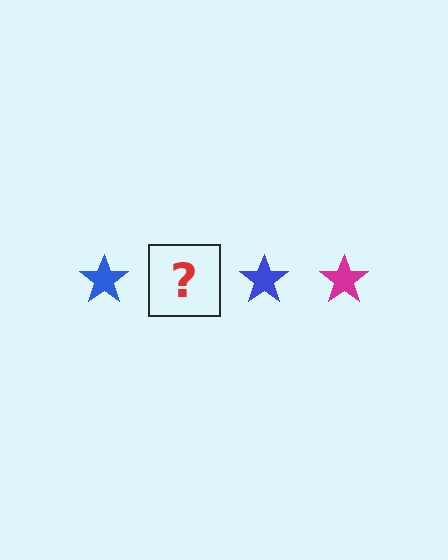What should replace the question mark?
The question mark should be replaced with a magenta star.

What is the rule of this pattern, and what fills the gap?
The rule is that the pattern cycles through blue, magenta stars. The gap should be filled with a magenta star.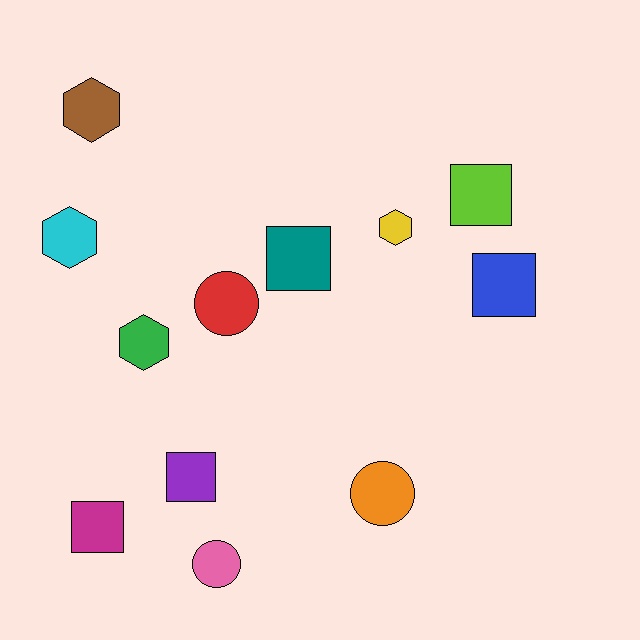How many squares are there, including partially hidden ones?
There are 5 squares.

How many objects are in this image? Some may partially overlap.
There are 12 objects.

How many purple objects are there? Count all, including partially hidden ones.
There is 1 purple object.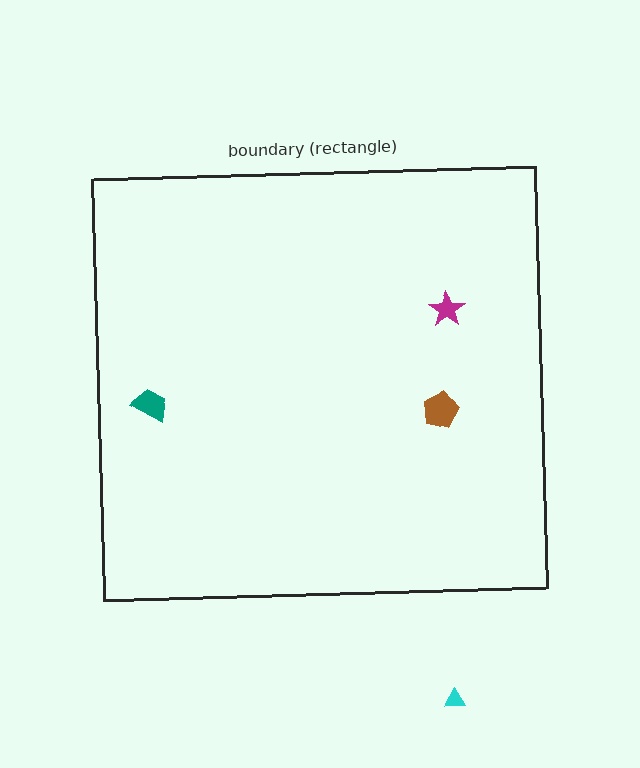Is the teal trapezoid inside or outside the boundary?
Inside.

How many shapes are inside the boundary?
3 inside, 1 outside.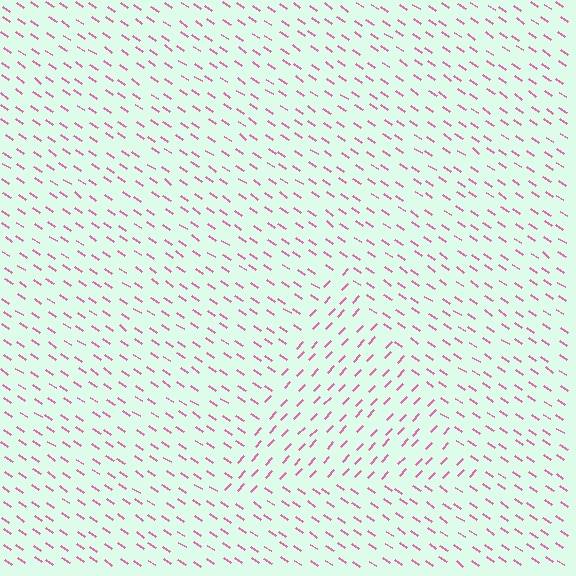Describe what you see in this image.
The image is filled with small pink line segments. A triangle region in the image has lines oriented differently from the surrounding lines, creating a visible texture boundary.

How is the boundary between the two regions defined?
The boundary is defined purely by a change in line orientation (approximately 81 degrees difference). All lines are the same color and thickness.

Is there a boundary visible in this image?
Yes, there is a texture boundary formed by a change in line orientation.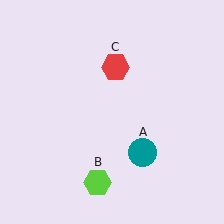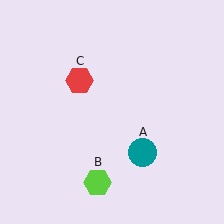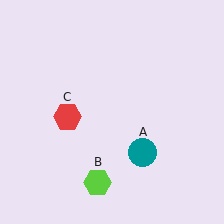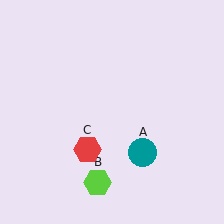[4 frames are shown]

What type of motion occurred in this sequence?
The red hexagon (object C) rotated counterclockwise around the center of the scene.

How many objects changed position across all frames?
1 object changed position: red hexagon (object C).